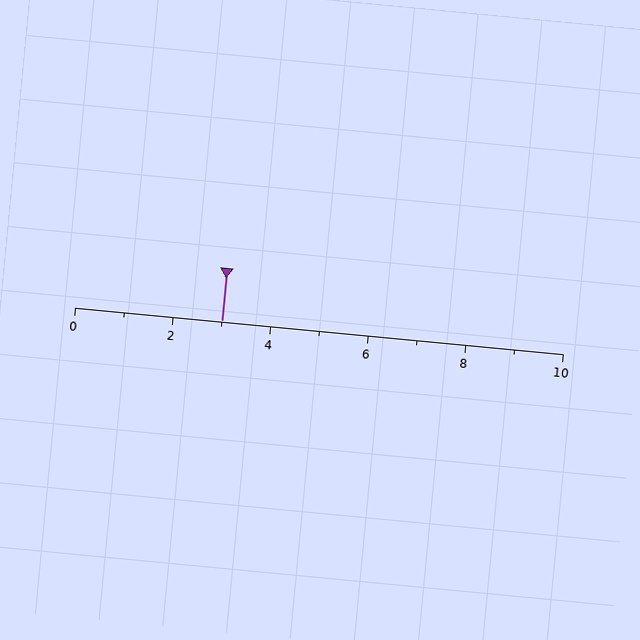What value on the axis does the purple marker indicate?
The marker indicates approximately 3.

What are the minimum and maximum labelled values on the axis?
The axis runs from 0 to 10.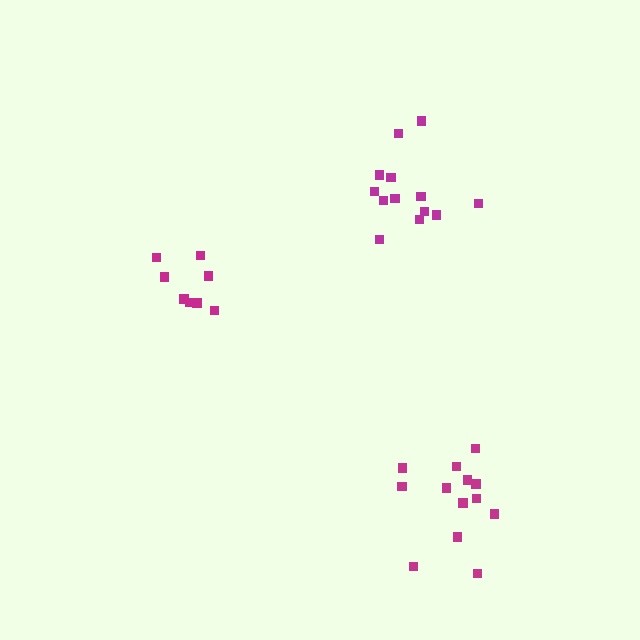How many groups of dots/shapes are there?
There are 3 groups.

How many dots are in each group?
Group 1: 13 dots, Group 2: 8 dots, Group 3: 13 dots (34 total).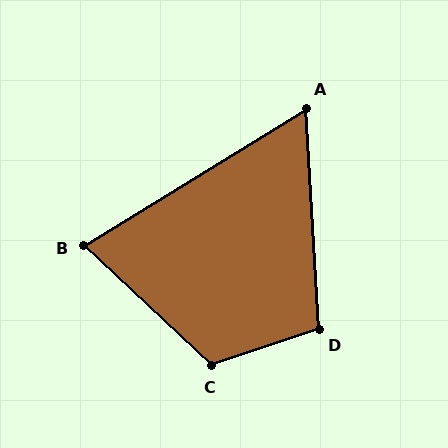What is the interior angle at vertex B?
Approximately 75 degrees (acute).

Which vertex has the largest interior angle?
C, at approximately 118 degrees.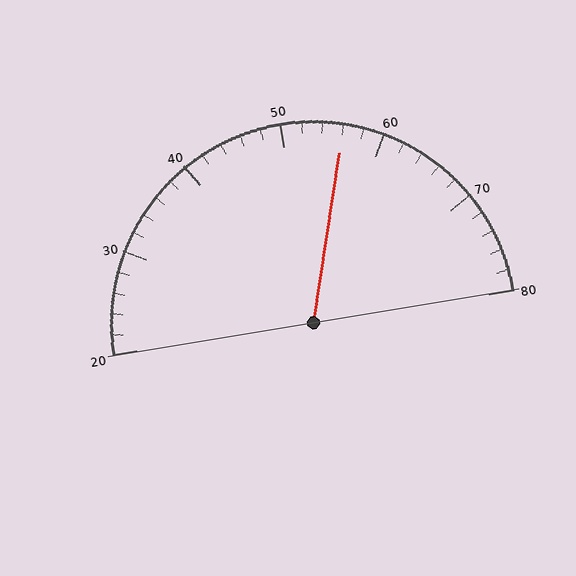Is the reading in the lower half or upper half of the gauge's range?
The reading is in the upper half of the range (20 to 80).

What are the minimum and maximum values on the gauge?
The gauge ranges from 20 to 80.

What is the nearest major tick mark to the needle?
The nearest major tick mark is 60.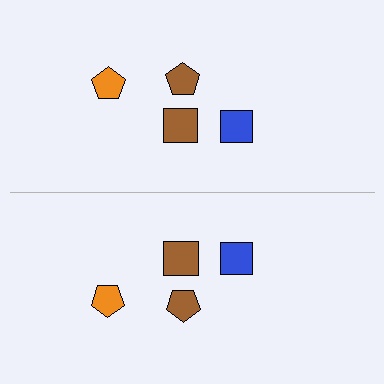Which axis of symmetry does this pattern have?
The pattern has a horizontal axis of symmetry running through the center of the image.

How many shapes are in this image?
There are 8 shapes in this image.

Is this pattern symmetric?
Yes, this pattern has bilateral (reflection) symmetry.